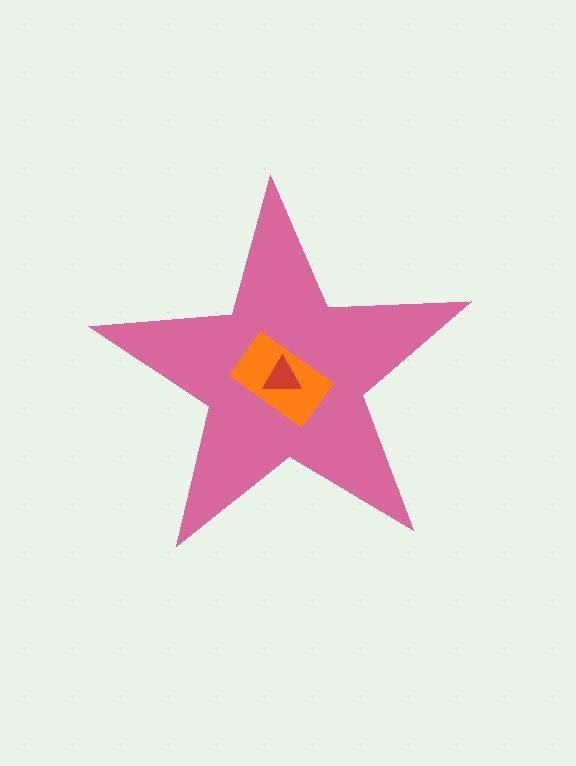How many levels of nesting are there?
3.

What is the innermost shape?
The red triangle.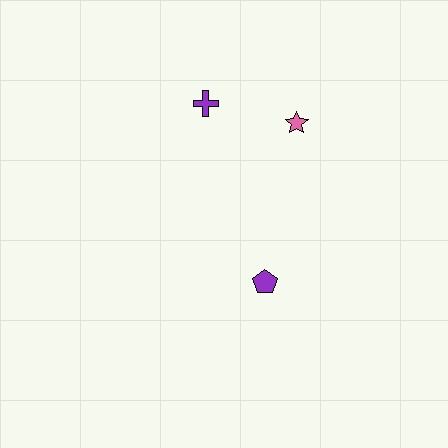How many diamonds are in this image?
There are no diamonds.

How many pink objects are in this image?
There is 1 pink object.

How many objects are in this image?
There are 3 objects.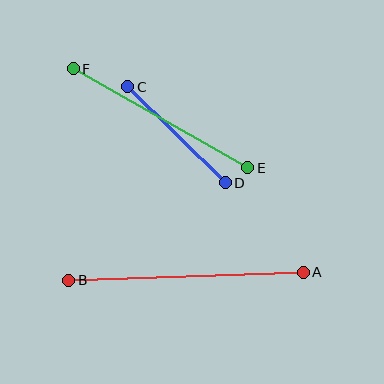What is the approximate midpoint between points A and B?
The midpoint is at approximately (186, 276) pixels.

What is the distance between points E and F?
The distance is approximately 201 pixels.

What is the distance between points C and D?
The distance is approximately 137 pixels.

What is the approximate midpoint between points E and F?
The midpoint is at approximately (161, 118) pixels.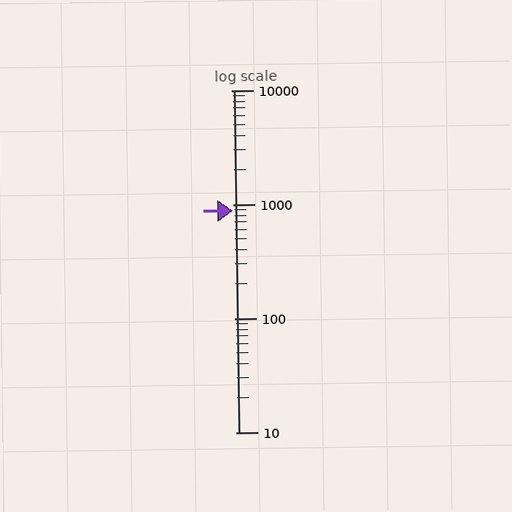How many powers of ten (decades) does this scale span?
The scale spans 3 decades, from 10 to 10000.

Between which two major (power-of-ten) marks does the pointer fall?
The pointer is between 100 and 1000.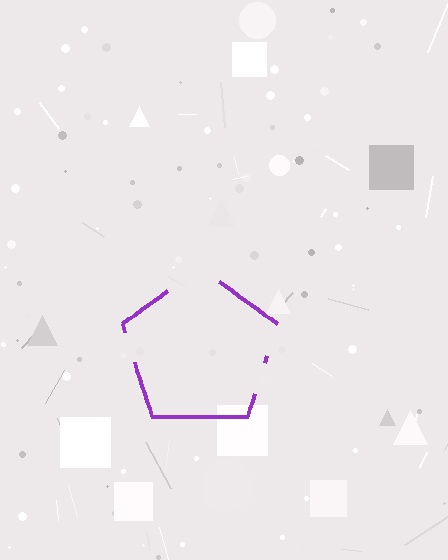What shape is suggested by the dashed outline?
The dashed outline suggests a pentagon.